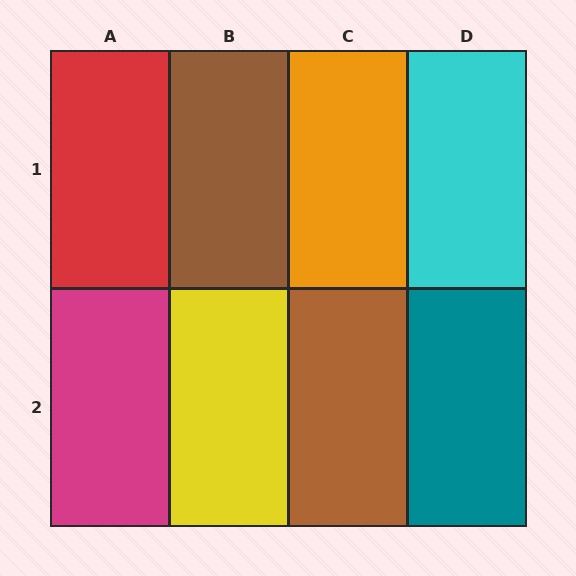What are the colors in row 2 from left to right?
Magenta, yellow, brown, teal.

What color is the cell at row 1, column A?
Red.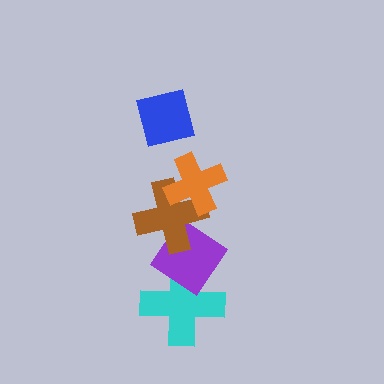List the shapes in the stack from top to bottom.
From top to bottom: the blue square, the orange cross, the brown cross, the purple diamond, the cyan cross.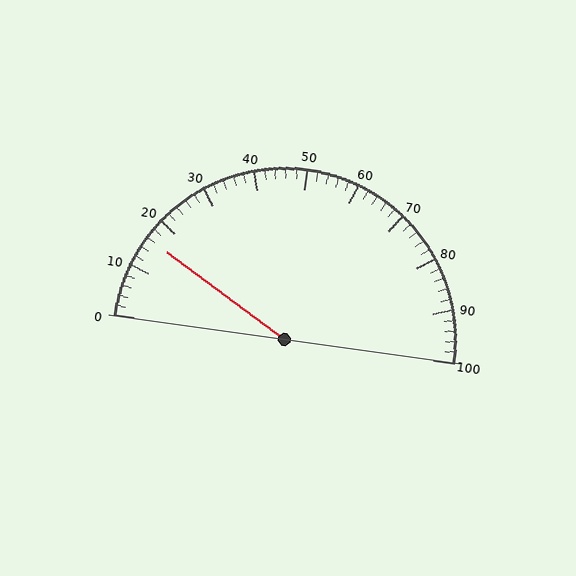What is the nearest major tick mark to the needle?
The nearest major tick mark is 20.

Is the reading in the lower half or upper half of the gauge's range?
The reading is in the lower half of the range (0 to 100).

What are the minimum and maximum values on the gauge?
The gauge ranges from 0 to 100.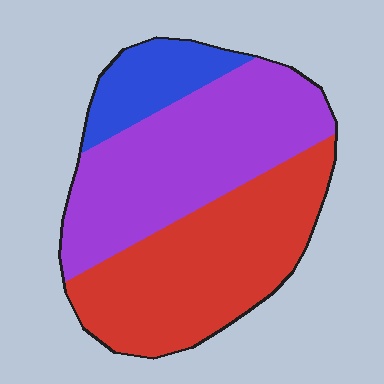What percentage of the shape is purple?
Purple covers about 45% of the shape.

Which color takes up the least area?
Blue, at roughly 15%.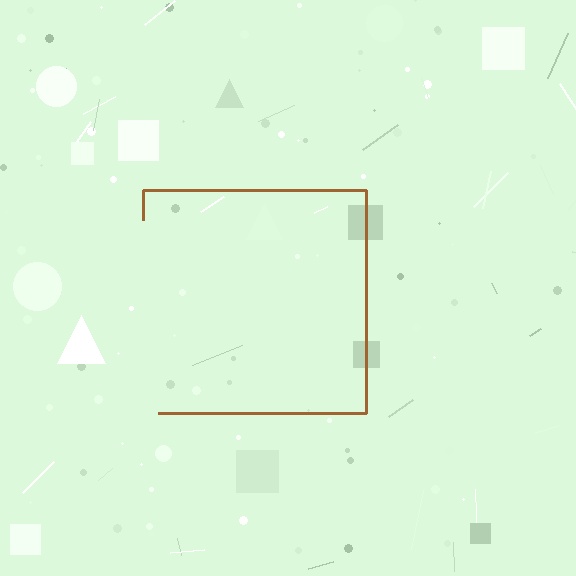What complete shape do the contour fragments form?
The contour fragments form a square.